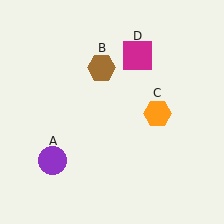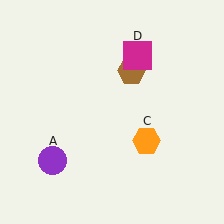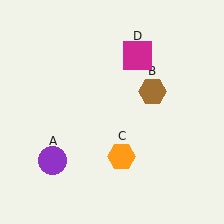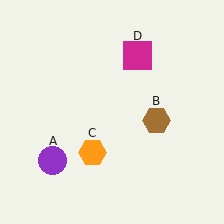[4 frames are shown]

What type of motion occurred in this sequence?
The brown hexagon (object B), orange hexagon (object C) rotated clockwise around the center of the scene.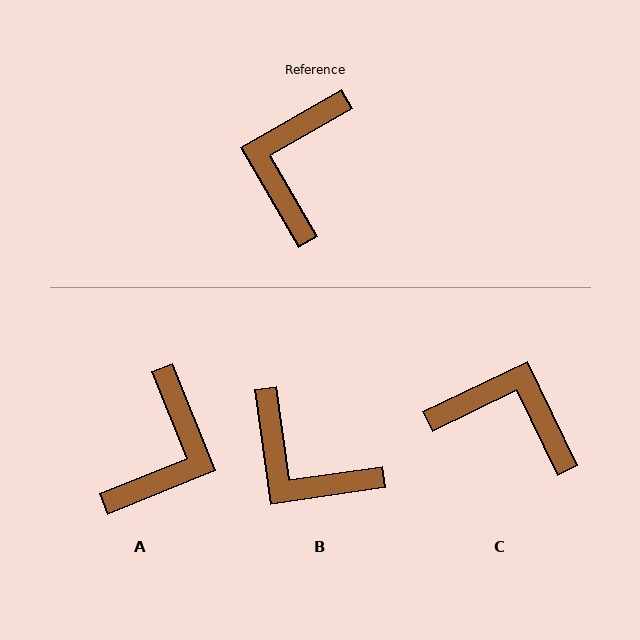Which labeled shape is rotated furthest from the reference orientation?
A, about 172 degrees away.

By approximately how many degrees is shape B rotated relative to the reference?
Approximately 68 degrees counter-clockwise.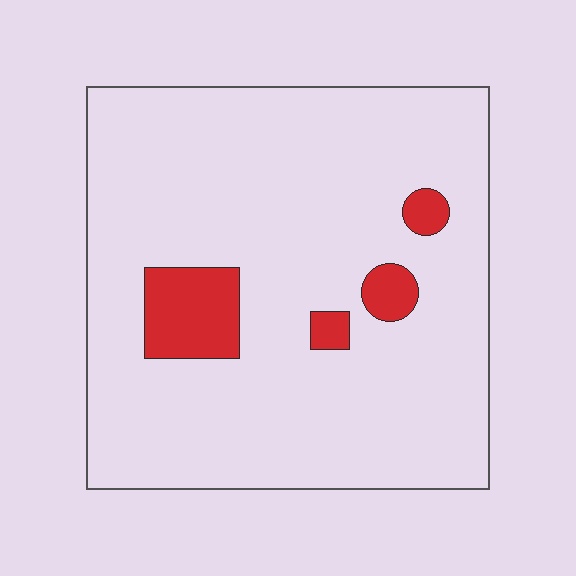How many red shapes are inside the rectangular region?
4.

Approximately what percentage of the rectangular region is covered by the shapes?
Approximately 10%.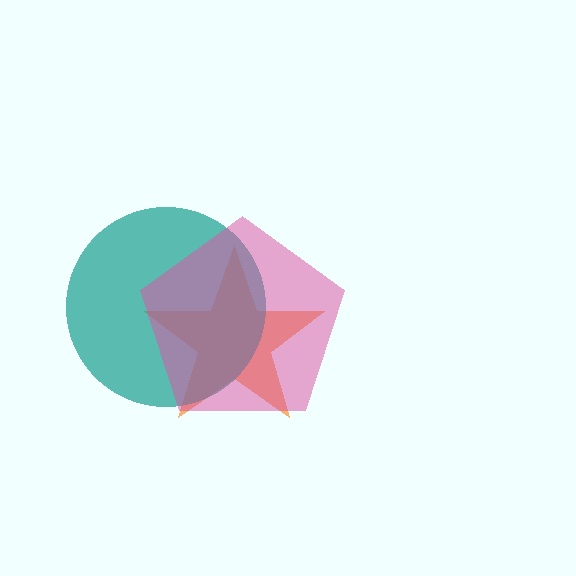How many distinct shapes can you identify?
There are 3 distinct shapes: an orange star, a teal circle, a pink pentagon.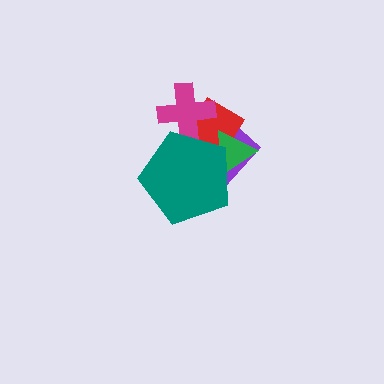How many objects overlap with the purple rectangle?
3 objects overlap with the purple rectangle.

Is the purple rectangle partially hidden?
Yes, it is partially covered by another shape.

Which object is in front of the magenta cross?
The teal pentagon is in front of the magenta cross.